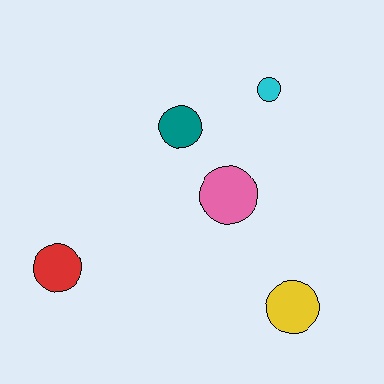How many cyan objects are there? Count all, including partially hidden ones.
There is 1 cyan object.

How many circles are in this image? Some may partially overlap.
There are 5 circles.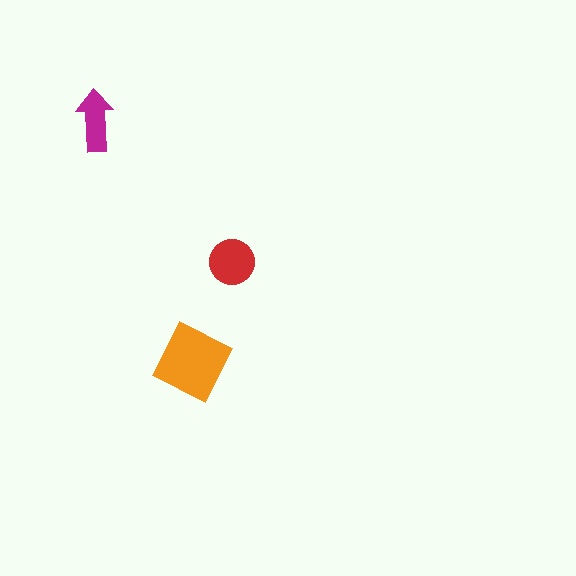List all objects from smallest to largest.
The magenta arrow, the red circle, the orange diamond.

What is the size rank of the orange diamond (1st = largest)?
1st.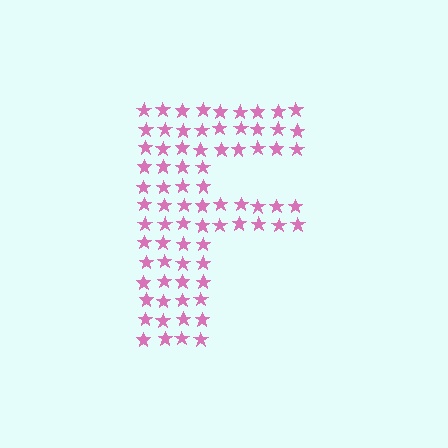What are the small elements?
The small elements are stars.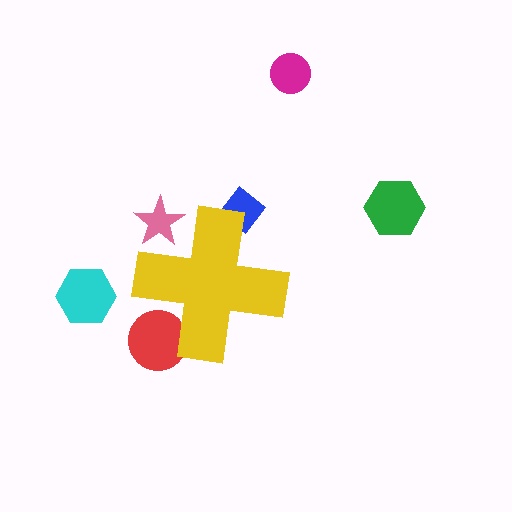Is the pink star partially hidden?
Yes, the pink star is partially hidden behind the yellow cross.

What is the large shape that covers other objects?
A yellow cross.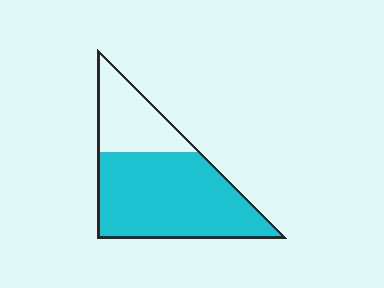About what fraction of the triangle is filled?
About two thirds (2/3).